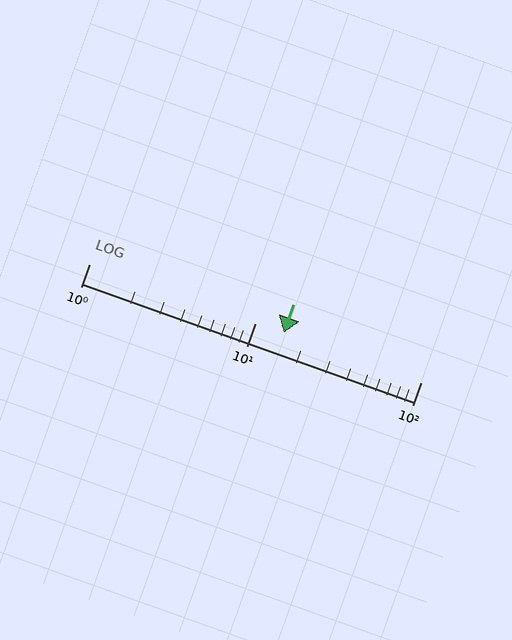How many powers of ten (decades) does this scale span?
The scale spans 2 decades, from 1 to 100.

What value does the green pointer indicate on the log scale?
The pointer indicates approximately 15.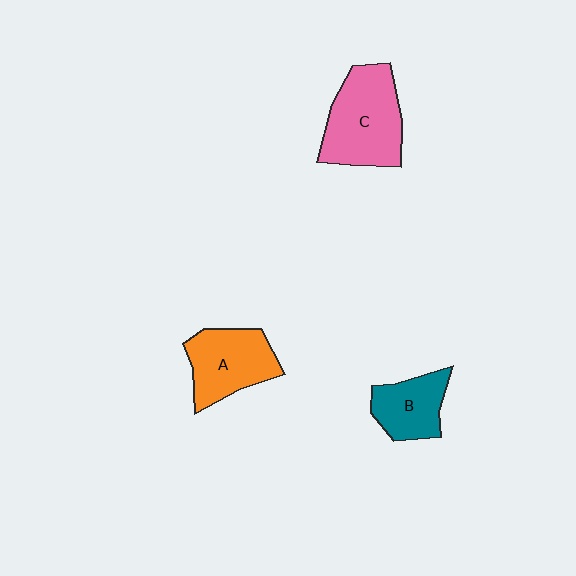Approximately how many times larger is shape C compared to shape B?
Approximately 1.7 times.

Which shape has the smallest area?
Shape B (teal).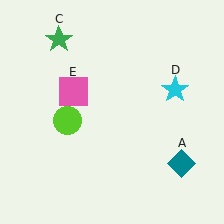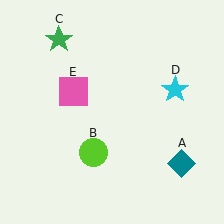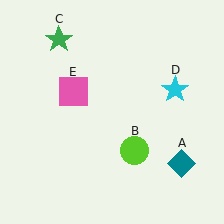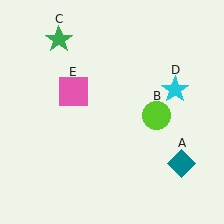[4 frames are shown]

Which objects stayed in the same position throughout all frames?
Teal diamond (object A) and green star (object C) and cyan star (object D) and pink square (object E) remained stationary.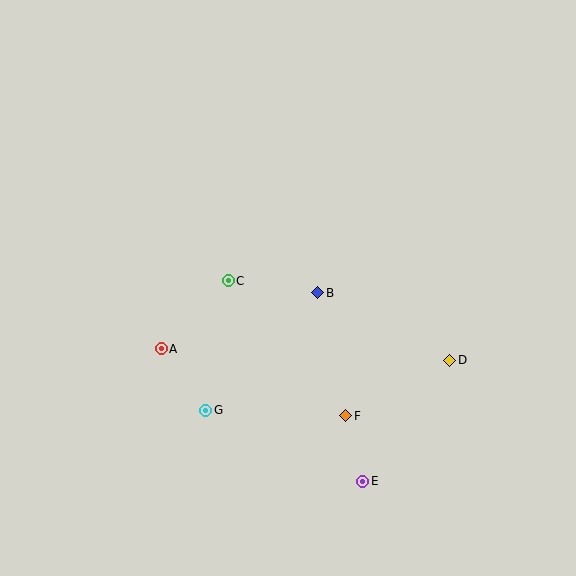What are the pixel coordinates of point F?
Point F is at (346, 416).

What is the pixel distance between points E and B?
The distance between E and B is 194 pixels.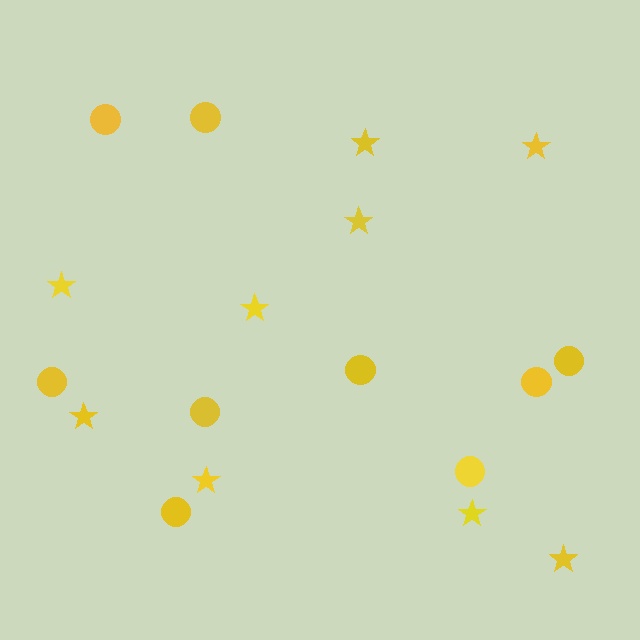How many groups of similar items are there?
There are 2 groups: one group of stars (9) and one group of circles (9).